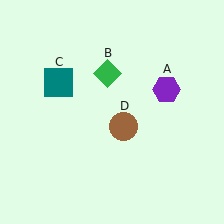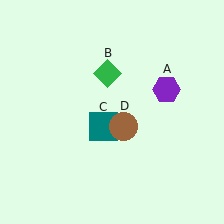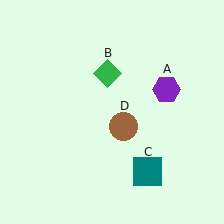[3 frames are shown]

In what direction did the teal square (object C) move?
The teal square (object C) moved down and to the right.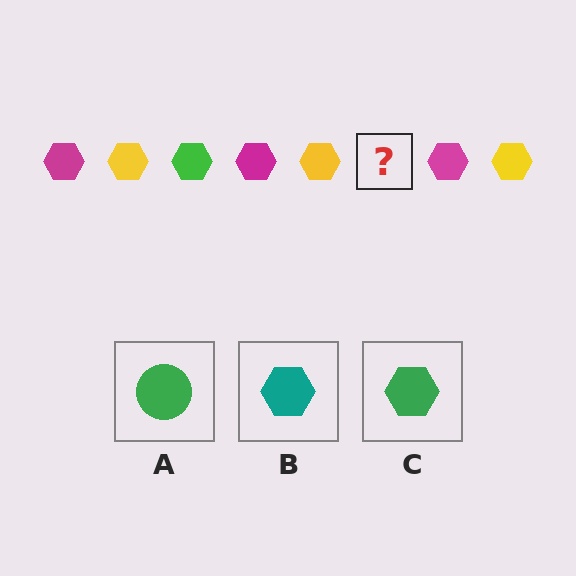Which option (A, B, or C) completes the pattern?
C.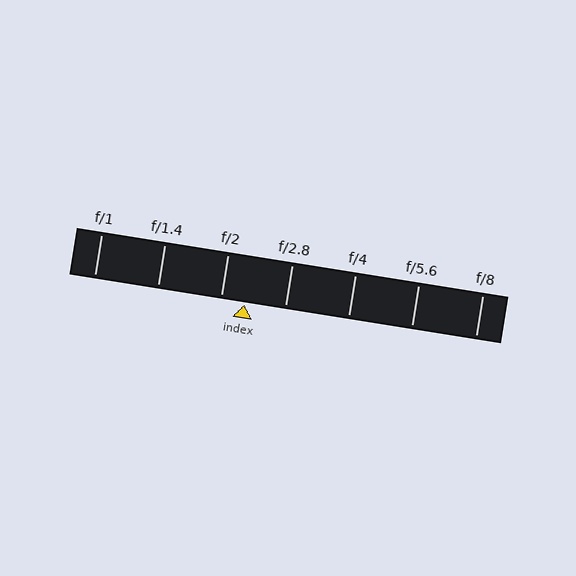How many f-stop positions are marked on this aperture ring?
There are 7 f-stop positions marked.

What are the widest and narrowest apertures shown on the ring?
The widest aperture shown is f/1 and the narrowest is f/8.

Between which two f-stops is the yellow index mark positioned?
The index mark is between f/2 and f/2.8.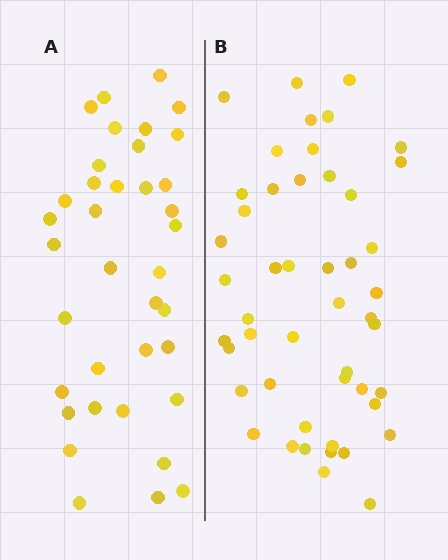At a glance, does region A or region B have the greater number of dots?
Region B (the right region) has more dots.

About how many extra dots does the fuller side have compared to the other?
Region B has roughly 12 or so more dots than region A.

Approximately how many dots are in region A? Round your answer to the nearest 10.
About 40 dots. (The exact count is 37, which rounds to 40.)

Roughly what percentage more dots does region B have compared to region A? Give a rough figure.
About 30% more.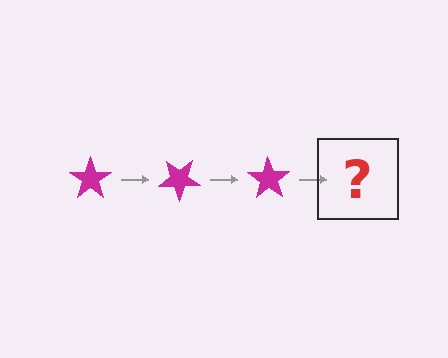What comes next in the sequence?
The next element should be a magenta star rotated 105 degrees.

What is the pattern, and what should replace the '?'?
The pattern is that the star rotates 35 degrees each step. The '?' should be a magenta star rotated 105 degrees.